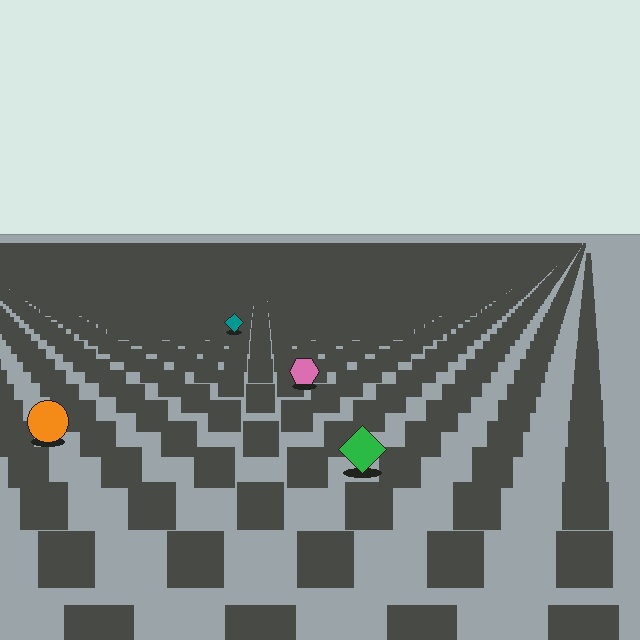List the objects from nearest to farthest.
From nearest to farthest: the green diamond, the orange circle, the pink hexagon, the teal diamond.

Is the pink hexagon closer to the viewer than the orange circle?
No. The orange circle is closer — you can tell from the texture gradient: the ground texture is coarser near it.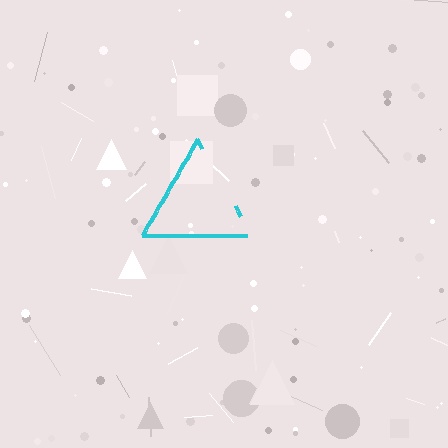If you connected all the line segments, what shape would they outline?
They would outline a triangle.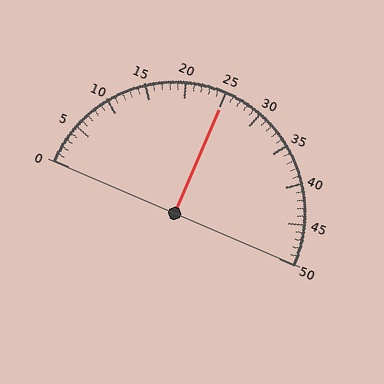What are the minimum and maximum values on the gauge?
The gauge ranges from 0 to 50.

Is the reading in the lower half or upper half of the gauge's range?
The reading is in the upper half of the range (0 to 50).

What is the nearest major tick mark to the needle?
The nearest major tick mark is 25.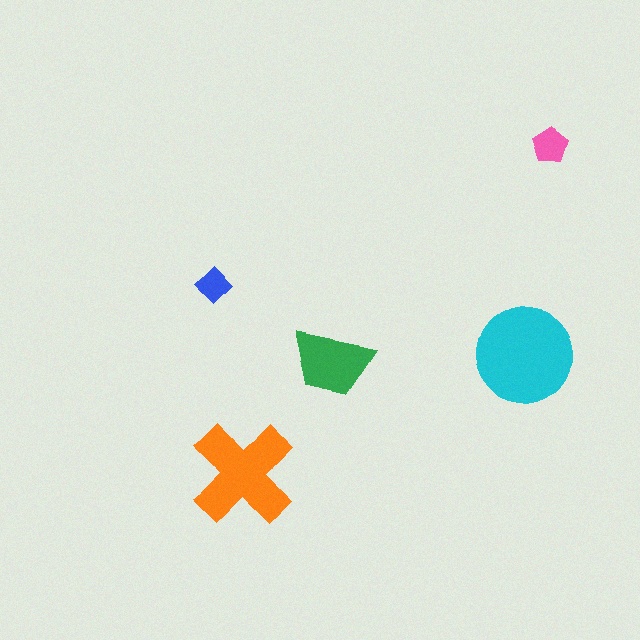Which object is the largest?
The cyan circle.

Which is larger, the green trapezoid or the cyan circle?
The cyan circle.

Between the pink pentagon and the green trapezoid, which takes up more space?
The green trapezoid.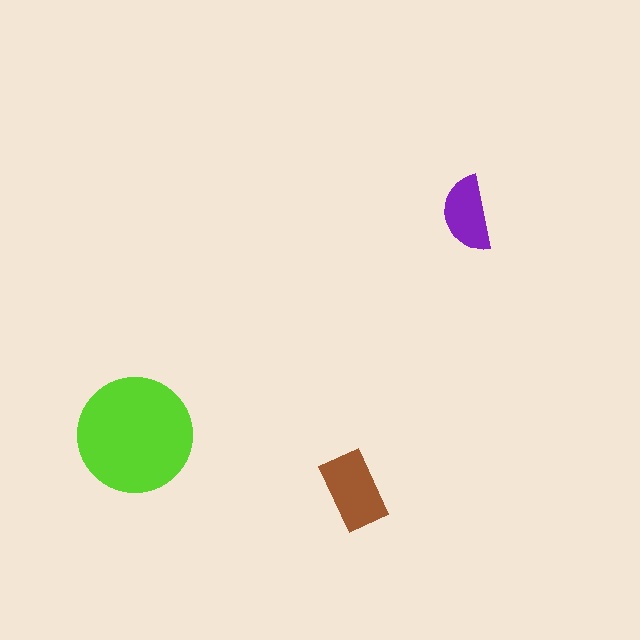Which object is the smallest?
The purple semicircle.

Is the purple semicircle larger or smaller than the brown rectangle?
Smaller.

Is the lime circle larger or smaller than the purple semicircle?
Larger.